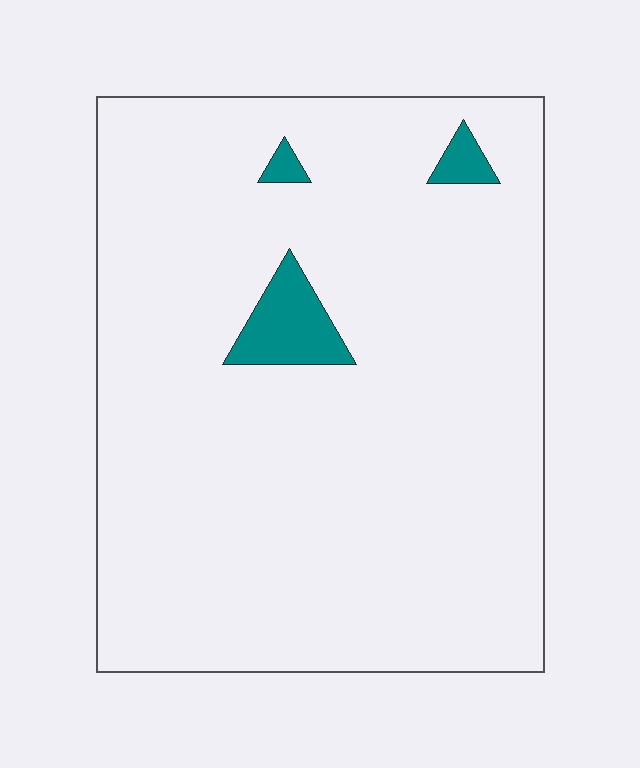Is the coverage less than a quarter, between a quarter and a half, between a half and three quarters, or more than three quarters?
Less than a quarter.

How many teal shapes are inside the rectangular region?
3.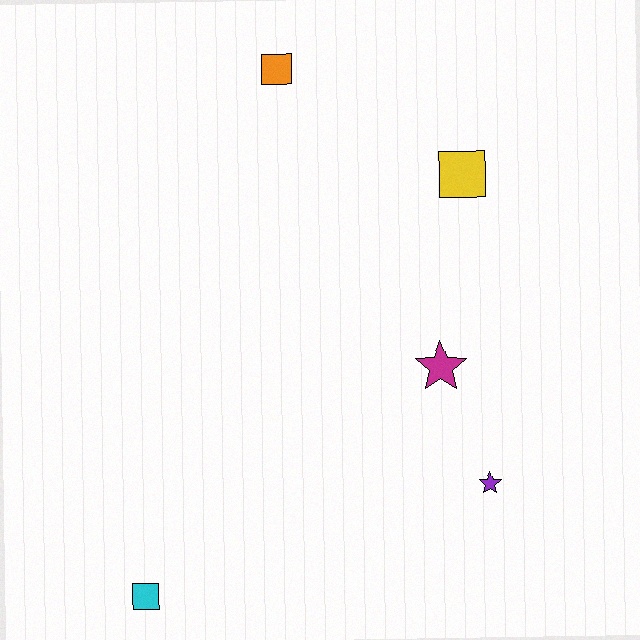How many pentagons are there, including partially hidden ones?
There are no pentagons.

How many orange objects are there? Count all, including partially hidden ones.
There is 1 orange object.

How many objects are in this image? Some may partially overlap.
There are 5 objects.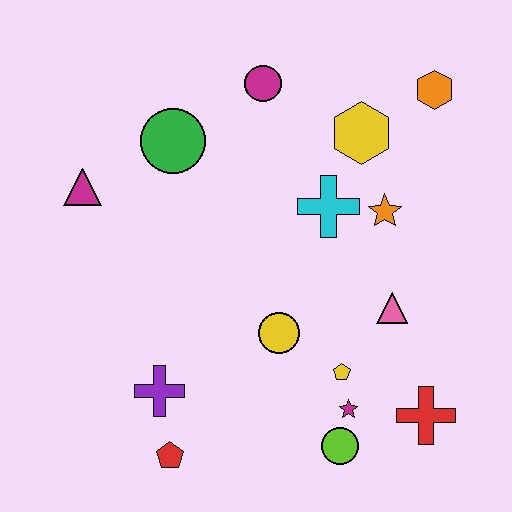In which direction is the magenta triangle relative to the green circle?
The magenta triangle is to the left of the green circle.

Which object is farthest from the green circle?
The red cross is farthest from the green circle.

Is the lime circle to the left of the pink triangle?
Yes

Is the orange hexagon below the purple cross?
No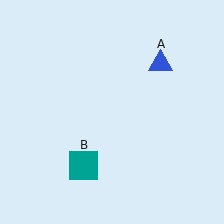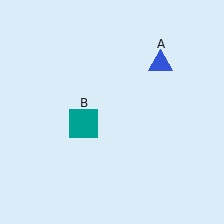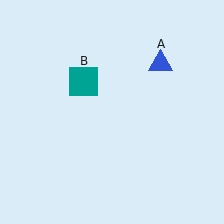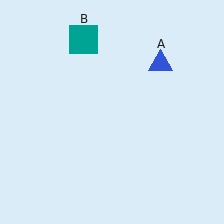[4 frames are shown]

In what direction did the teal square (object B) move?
The teal square (object B) moved up.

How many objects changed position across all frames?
1 object changed position: teal square (object B).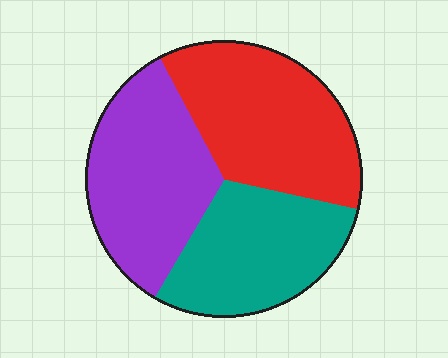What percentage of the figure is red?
Red covers roughly 35% of the figure.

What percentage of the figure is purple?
Purple covers around 35% of the figure.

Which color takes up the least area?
Teal, at roughly 30%.